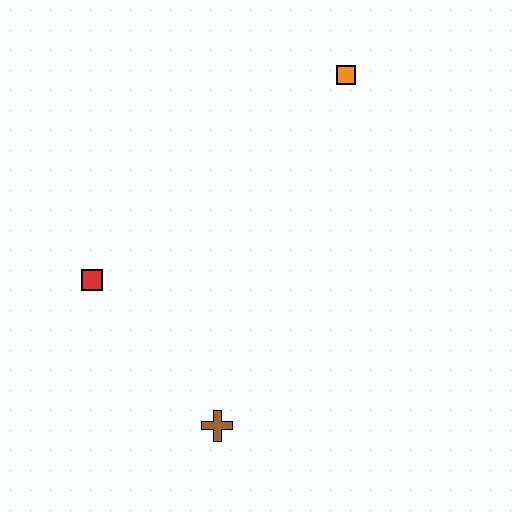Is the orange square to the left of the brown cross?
No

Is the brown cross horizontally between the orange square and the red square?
Yes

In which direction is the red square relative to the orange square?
The red square is to the left of the orange square.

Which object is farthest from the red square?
The orange square is farthest from the red square.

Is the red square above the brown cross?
Yes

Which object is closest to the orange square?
The red square is closest to the orange square.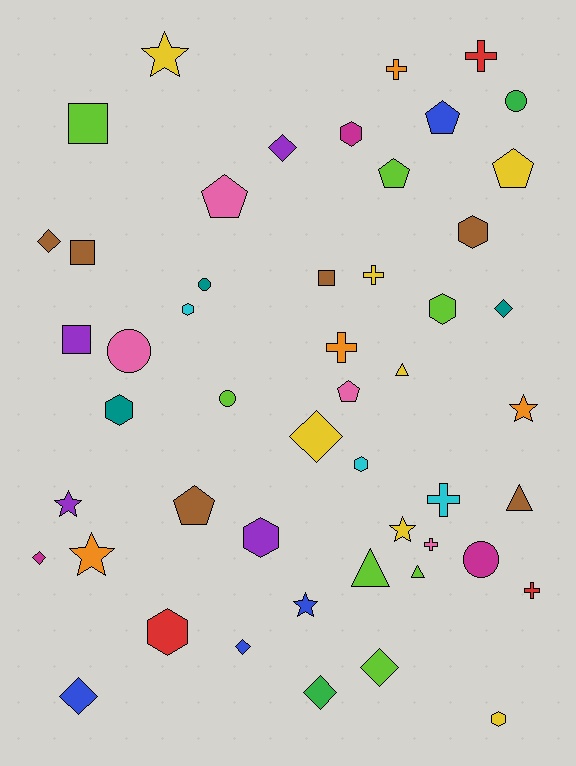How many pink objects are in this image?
There are 4 pink objects.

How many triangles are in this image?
There are 4 triangles.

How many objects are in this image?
There are 50 objects.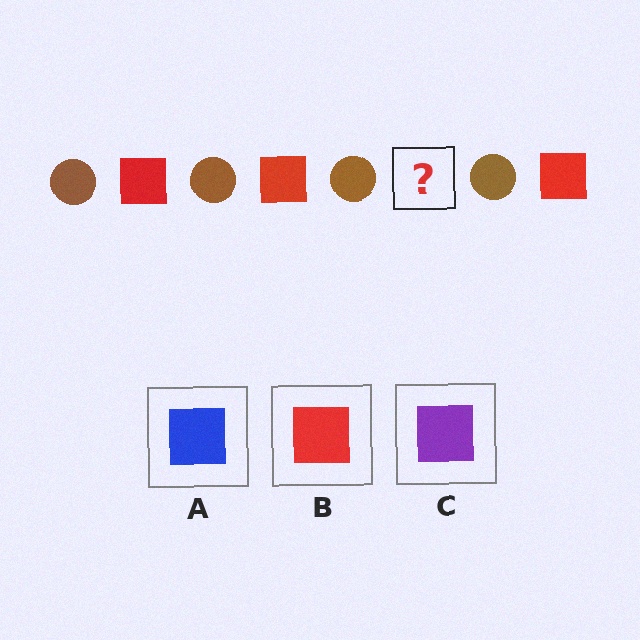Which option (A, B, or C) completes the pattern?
B.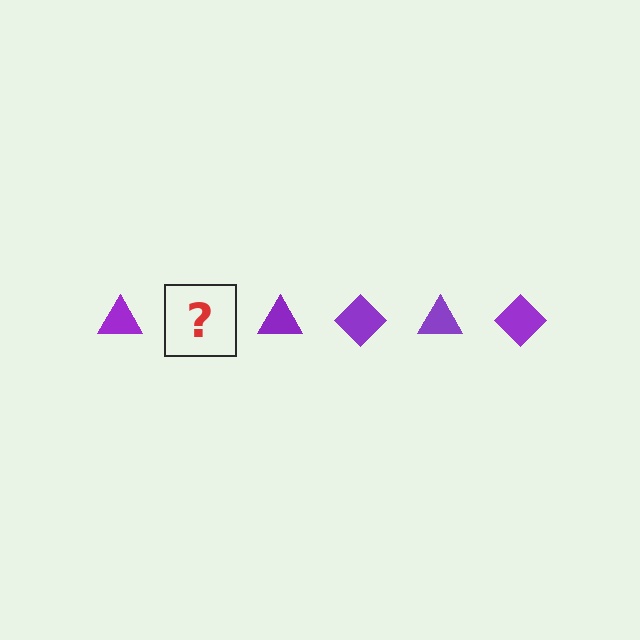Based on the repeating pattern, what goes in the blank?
The blank should be a purple diamond.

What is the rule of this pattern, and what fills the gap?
The rule is that the pattern cycles through triangle, diamond shapes in purple. The gap should be filled with a purple diamond.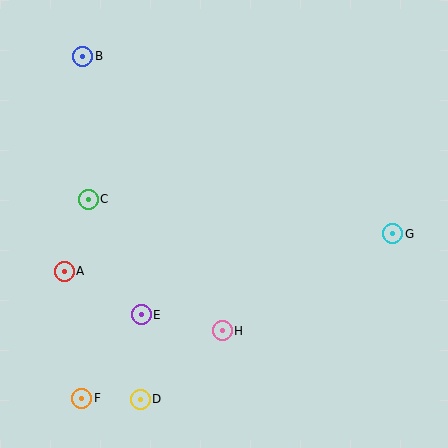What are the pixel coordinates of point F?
Point F is at (82, 398).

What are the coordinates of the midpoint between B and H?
The midpoint between B and H is at (152, 193).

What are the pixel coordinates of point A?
Point A is at (64, 271).